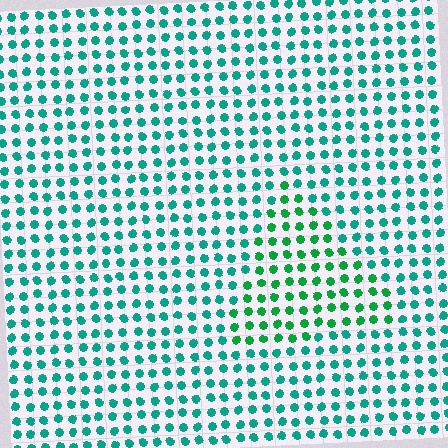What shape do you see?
I see a triangle.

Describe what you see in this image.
The image is filled with small teal elements in a uniform arrangement. A triangle-shaped region is visible where the elements are tinted to a slightly different hue, forming a subtle color boundary.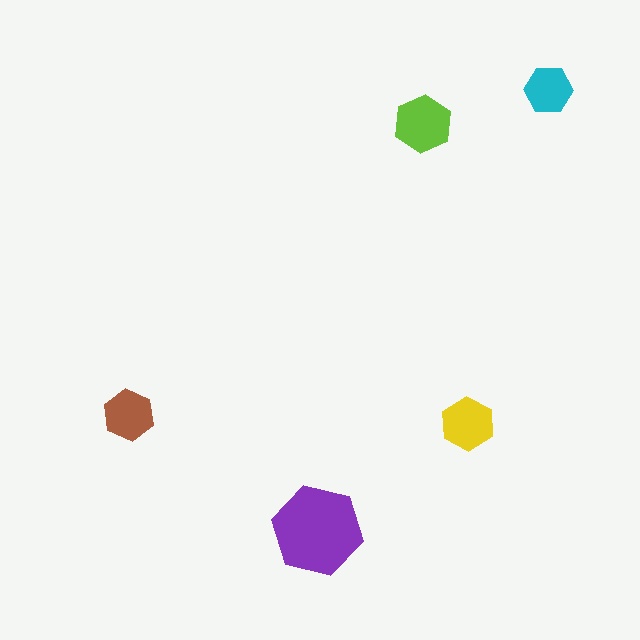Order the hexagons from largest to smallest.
the purple one, the lime one, the yellow one, the brown one, the cyan one.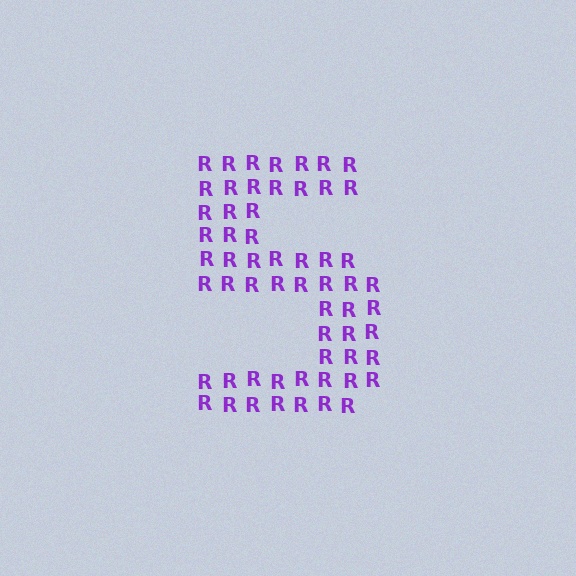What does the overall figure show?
The overall figure shows the digit 5.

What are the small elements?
The small elements are letter R's.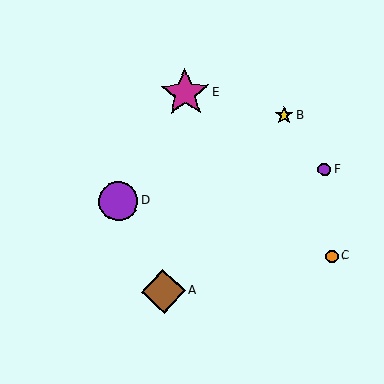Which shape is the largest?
The magenta star (labeled E) is the largest.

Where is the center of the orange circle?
The center of the orange circle is at (332, 256).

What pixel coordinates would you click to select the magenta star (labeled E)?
Click at (185, 93) to select the magenta star E.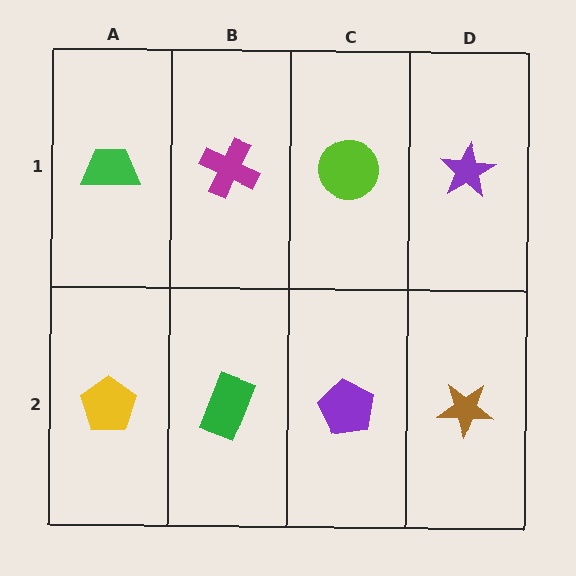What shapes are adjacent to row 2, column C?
A lime circle (row 1, column C), a green rectangle (row 2, column B), a brown star (row 2, column D).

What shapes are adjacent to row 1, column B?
A green rectangle (row 2, column B), a green trapezoid (row 1, column A), a lime circle (row 1, column C).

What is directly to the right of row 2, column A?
A green rectangle.